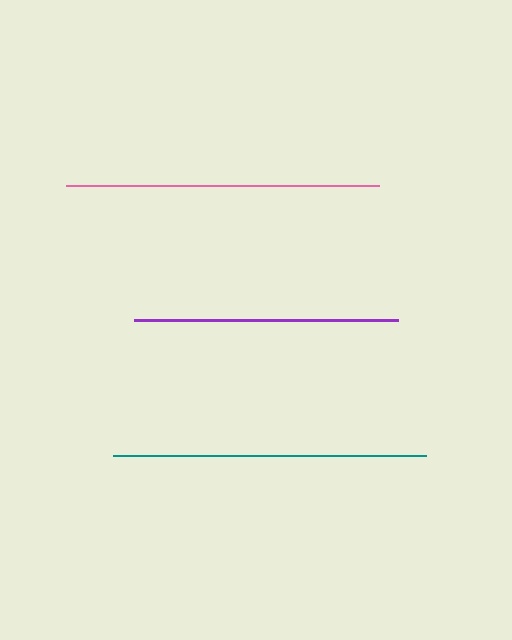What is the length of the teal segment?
The teal segment is approximately 313 pixels long.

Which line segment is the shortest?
The purple line is the shortest at approximately 264 pixels.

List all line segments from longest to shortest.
From longest to shortest: pink, teal, purple.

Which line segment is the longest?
The pink line is the longest at approximately 313 pixels.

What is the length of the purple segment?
The purple segment is approximately 264 pixels long.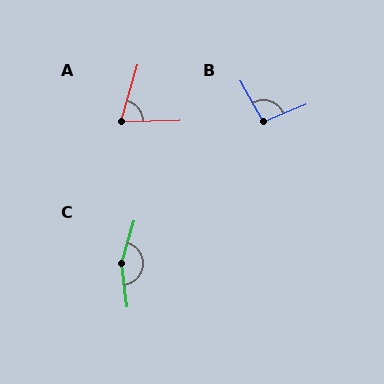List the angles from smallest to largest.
A (73°), B (97°), C (156°).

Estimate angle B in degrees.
Approximately 97 degrees.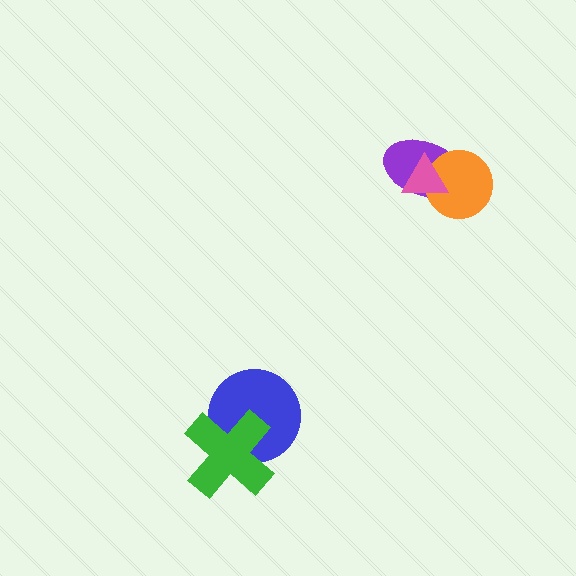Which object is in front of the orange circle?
The pink triangle is in front of the orange circle.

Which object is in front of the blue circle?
The green cross is in front of the blue circle.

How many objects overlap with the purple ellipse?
2 objects overlap with the purple ellipse.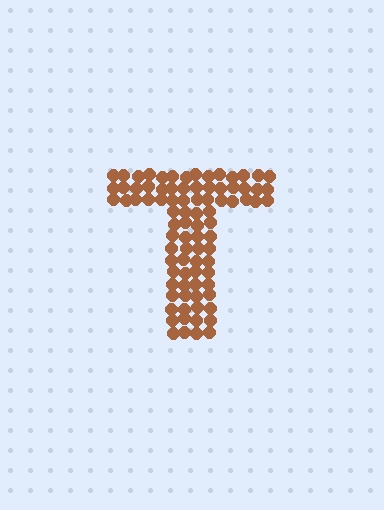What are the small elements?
The small elements are circles.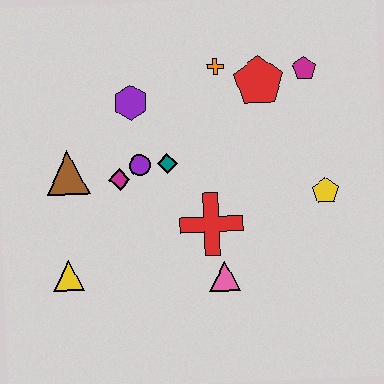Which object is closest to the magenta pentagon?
The red pentagon is closest to the magenta pentagon.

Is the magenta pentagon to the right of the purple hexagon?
Yes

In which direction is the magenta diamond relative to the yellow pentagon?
The magenta diamond is to the left of the yellow pentagon.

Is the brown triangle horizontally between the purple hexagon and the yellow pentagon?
No